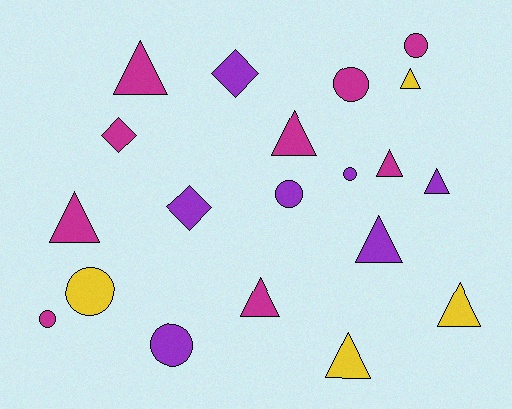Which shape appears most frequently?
Triangle, with 10 objects.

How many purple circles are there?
There are 3 purple circles.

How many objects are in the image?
There are 20 objects.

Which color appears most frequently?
Magenta, with 9 objects.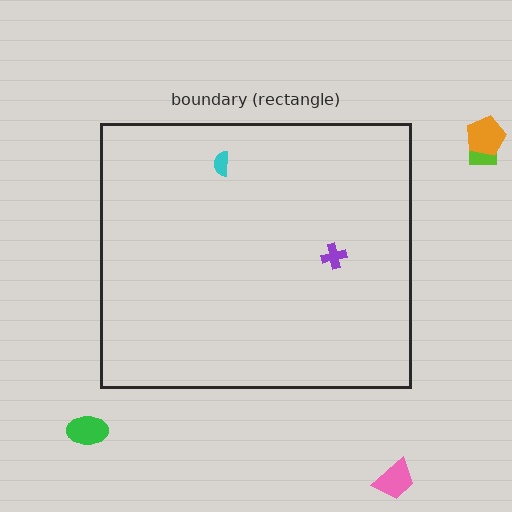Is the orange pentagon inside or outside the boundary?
Outside.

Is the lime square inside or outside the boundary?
Outside.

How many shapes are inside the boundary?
2 inside, 4 outside.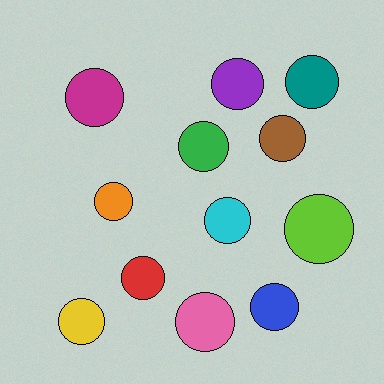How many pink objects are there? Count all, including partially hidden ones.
There is 1 pink object.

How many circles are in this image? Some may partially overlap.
There are 12 circles.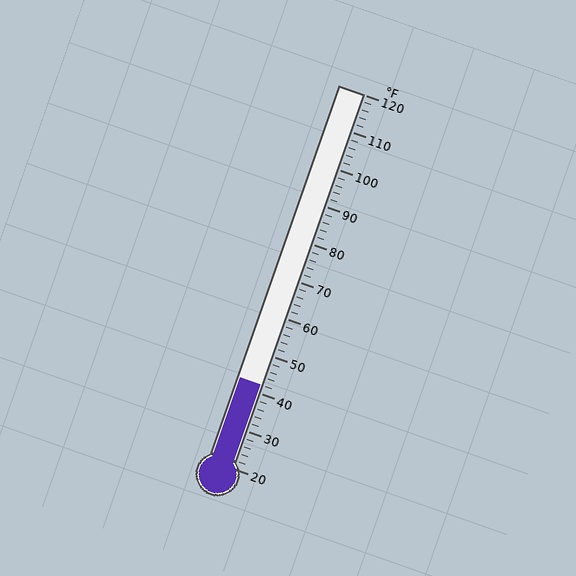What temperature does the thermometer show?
The thermometer shows approximately 42°F.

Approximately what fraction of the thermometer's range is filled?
The thermometer is filled to approximately 20% of its range.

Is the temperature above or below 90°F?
The temperature is below 90°F.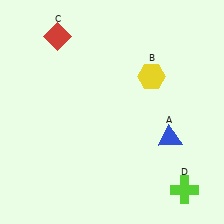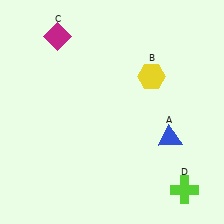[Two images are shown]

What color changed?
The diamond (C) changed from red in Image 1 to magenta in Image 2.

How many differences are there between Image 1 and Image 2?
There is 1 difference between the two images.